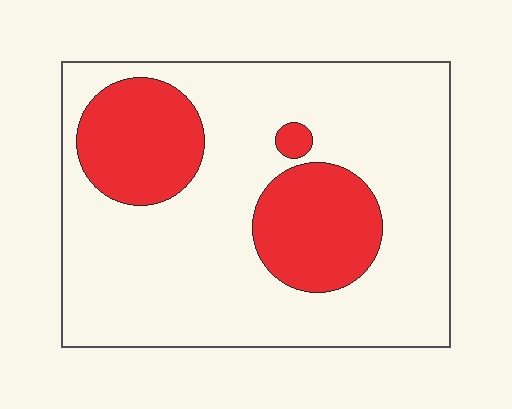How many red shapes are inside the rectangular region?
3.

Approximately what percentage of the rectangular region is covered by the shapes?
Approximately 25%.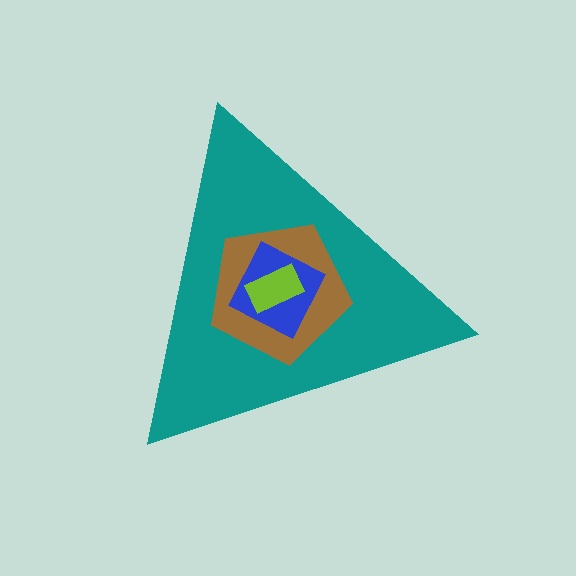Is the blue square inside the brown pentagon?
Yes.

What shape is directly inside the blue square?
The lime rectangle.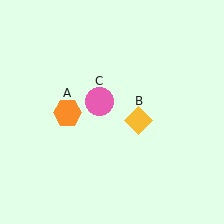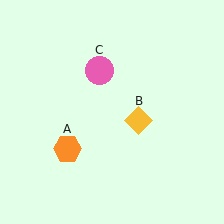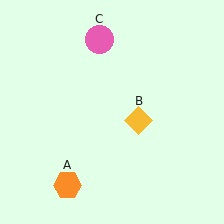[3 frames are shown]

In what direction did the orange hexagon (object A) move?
The orange hexagon (object A) moved down.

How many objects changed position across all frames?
2 objects changed position: orange hexagon (object A), pink circle (object C).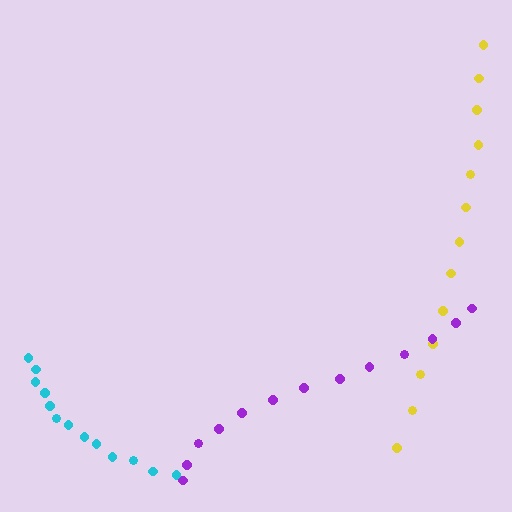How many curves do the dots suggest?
There are 3 distinct paths.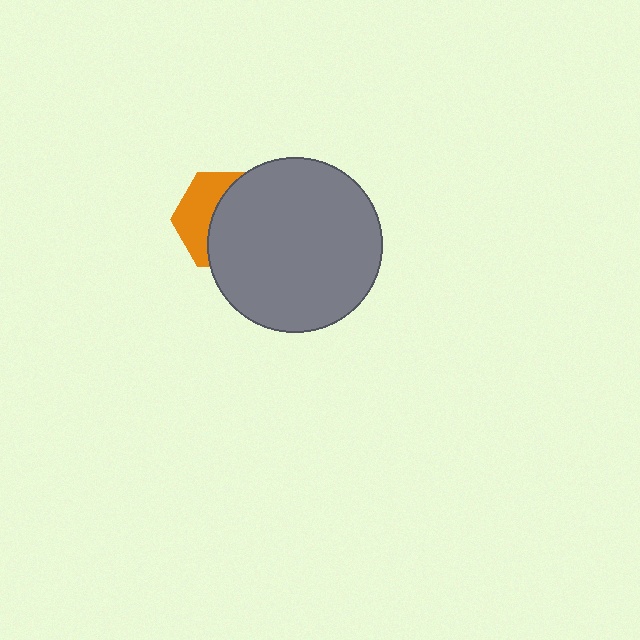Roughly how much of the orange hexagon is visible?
A small part of it is visible (roughly 39%).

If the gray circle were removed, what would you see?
You would see the complete orange hexagon.